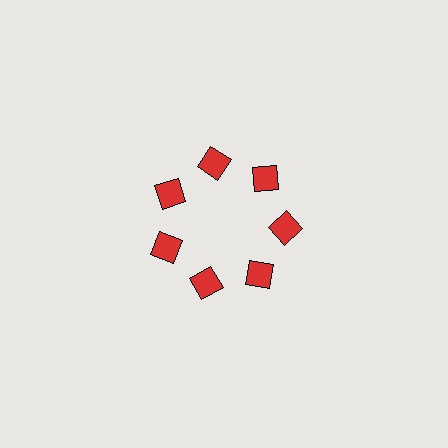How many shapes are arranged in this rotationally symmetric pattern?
There are 7 shapes, arranged in 7 groups of 1.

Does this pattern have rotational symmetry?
Yes, this pattern has 7-fold rotational symmetry. It looks the same after rotating 51 degrees around the center.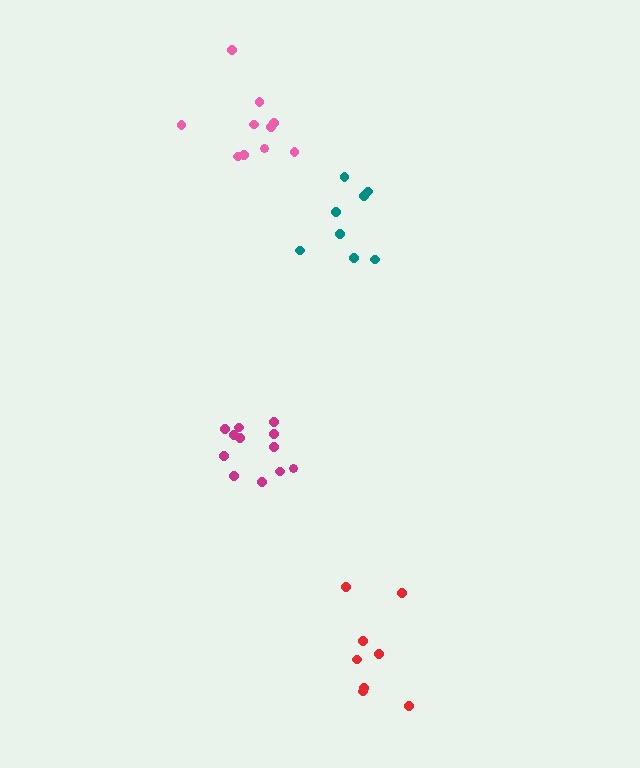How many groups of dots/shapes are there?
There are 4 groups.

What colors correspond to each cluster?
The clusters are colored: teal, pink, red, magenta.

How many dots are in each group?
Group 1: 8 dots, Group 2: 10 dots, Group 3: 8 dots, Group 4: 12 dots (38 total).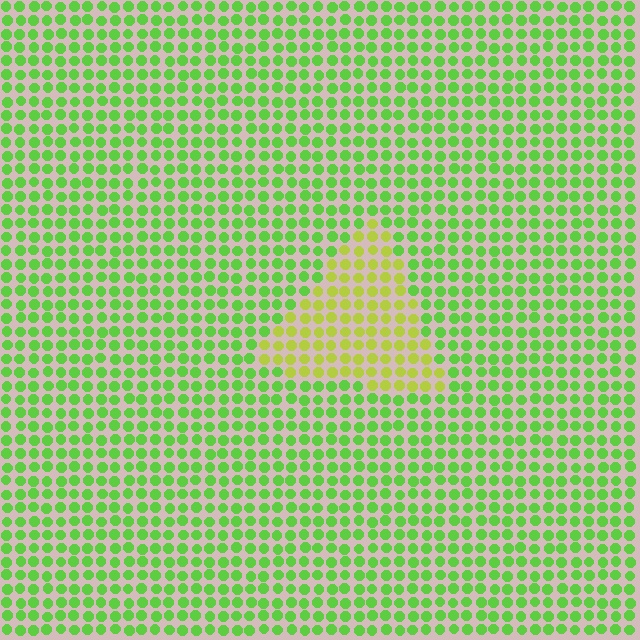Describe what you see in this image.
The image is filled with small lime elements in a uniform arrangement. A triangle-shaped region is visible where the elements are tinted to a slightly different hue, forming a subtle color boundary.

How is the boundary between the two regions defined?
The boundary is defined purely by a slight shift in hue (about 37 degrees). Spacing, size, and orientation are identical on both sides.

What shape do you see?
I see a triangle.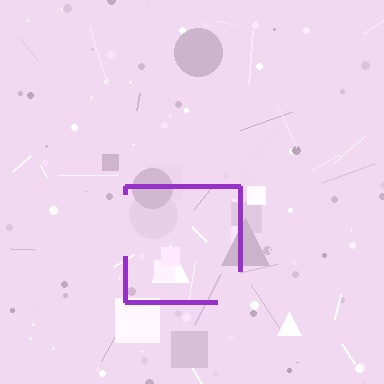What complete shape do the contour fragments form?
The contour fragments form a square.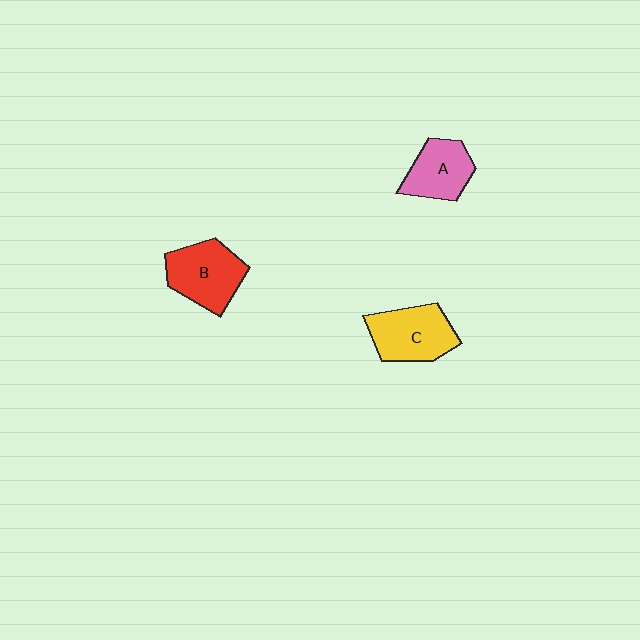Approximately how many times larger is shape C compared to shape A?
Approximately 1.2 times.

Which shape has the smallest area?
Shape A (pink).